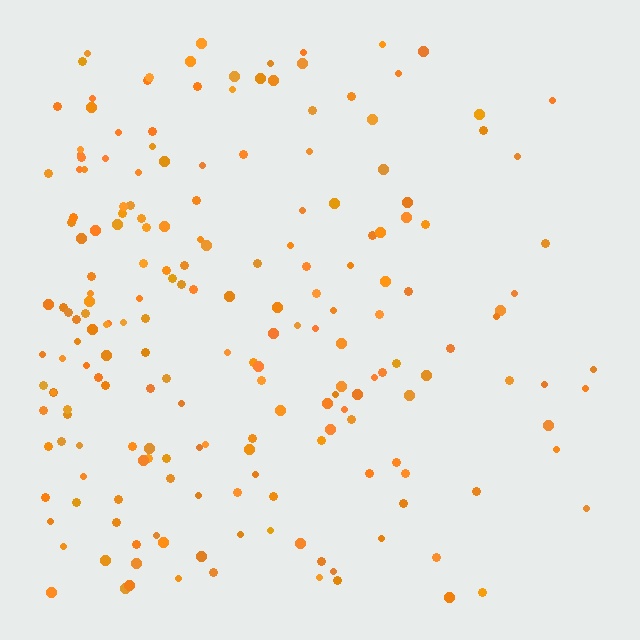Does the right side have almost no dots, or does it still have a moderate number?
Still a moderate number, just noticeably fewer than the left.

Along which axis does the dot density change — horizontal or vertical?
Horizontal.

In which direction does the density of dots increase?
From right to left, with the left side densest.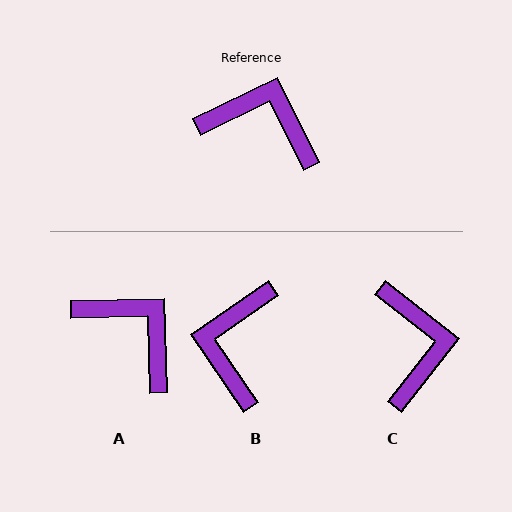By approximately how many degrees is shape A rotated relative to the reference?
Approximately 25 degrees clockwise.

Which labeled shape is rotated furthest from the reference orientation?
B, about 98 degrees away.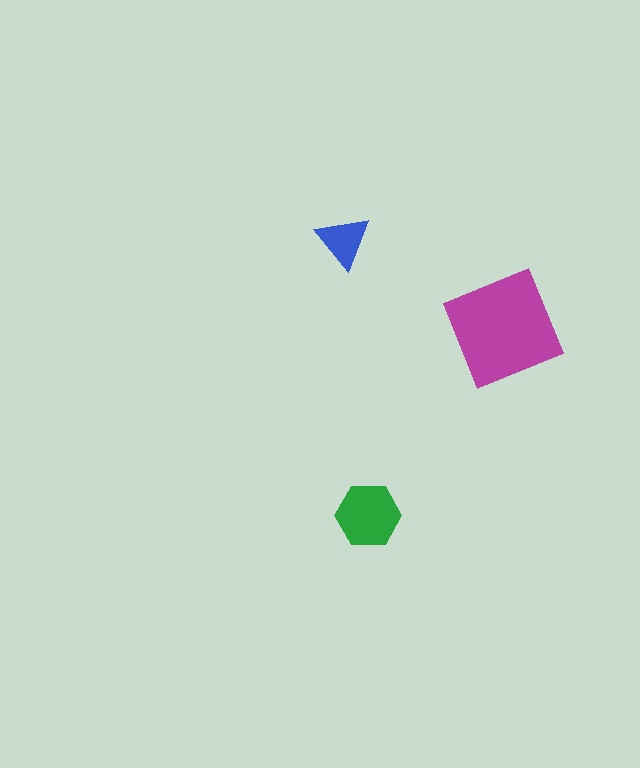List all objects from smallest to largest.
The blue triangle, the green hexagon, the magenta square.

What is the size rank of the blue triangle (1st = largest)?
3rd.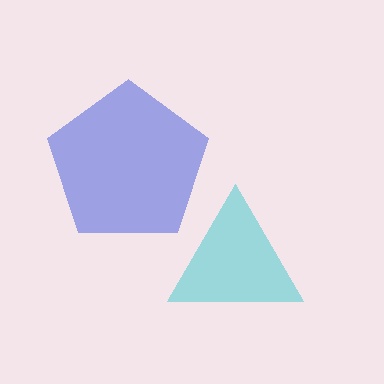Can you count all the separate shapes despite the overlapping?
Yes, there are 2 separate shapes.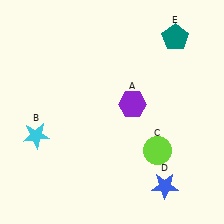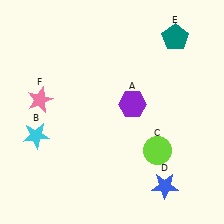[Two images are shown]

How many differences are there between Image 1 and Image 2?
There is 1 difference between the two images.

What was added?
A pink star (F) was added in Image 2.